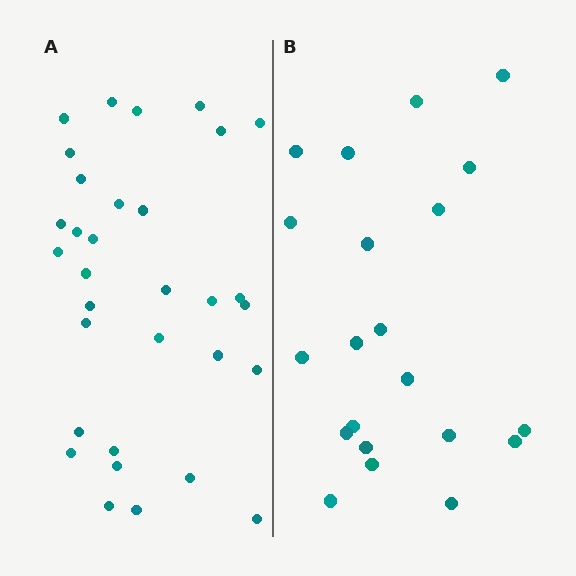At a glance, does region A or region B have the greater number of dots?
Region A (the left region) has more dots.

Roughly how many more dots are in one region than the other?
Region A has roughly 12 or so more dots than region B.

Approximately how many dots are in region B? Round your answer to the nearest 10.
About 20 dots. (The exact count is 21, which rounds to 20.)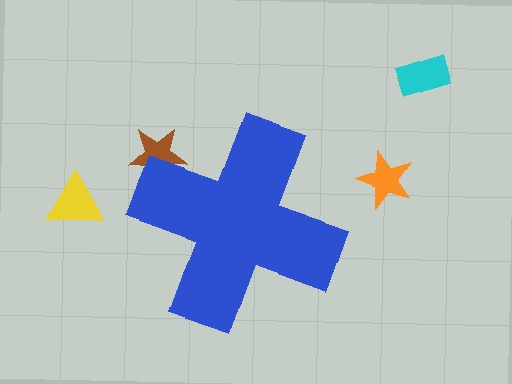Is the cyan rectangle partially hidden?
No, the cyan rectangle is fully visible.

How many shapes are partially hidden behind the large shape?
1 shape is partially hidden.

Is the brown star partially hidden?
Yes, the brown star is partially hidden behind the blue cross.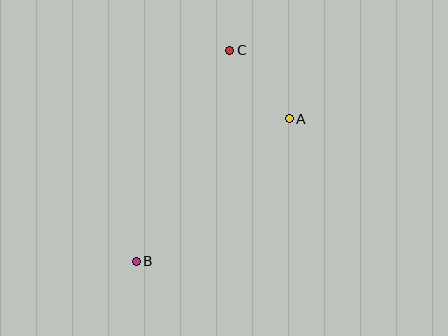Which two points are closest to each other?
Points A and C are closest to each other.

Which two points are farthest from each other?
Points B and C are farthest from each other.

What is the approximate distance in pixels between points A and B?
The distance between A and B is approximately 209 pixels.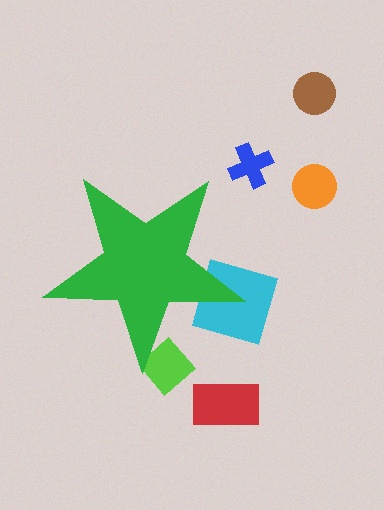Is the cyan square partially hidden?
Yes, the cyan square is partially hidden behind the green star.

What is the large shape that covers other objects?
A green star.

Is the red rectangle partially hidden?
No, the red rectangle is fully visible.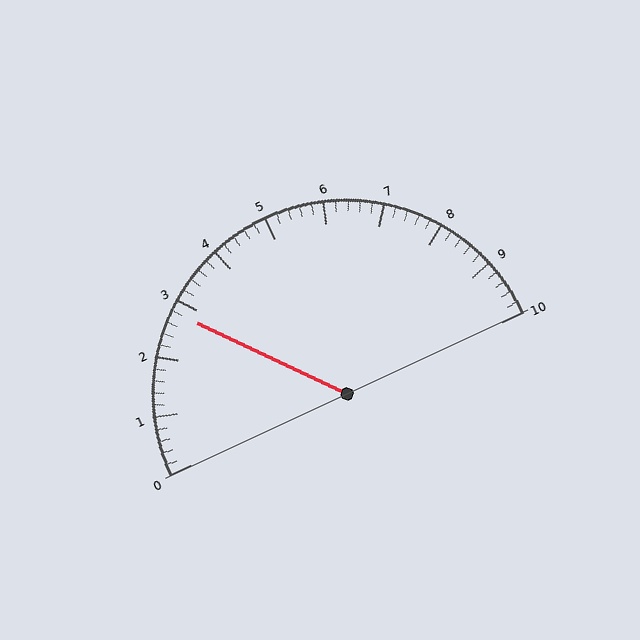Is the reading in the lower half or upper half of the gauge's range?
The reading is in the lower half of the range (0 to 10).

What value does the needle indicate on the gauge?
The needle indicates approximately 2.8.